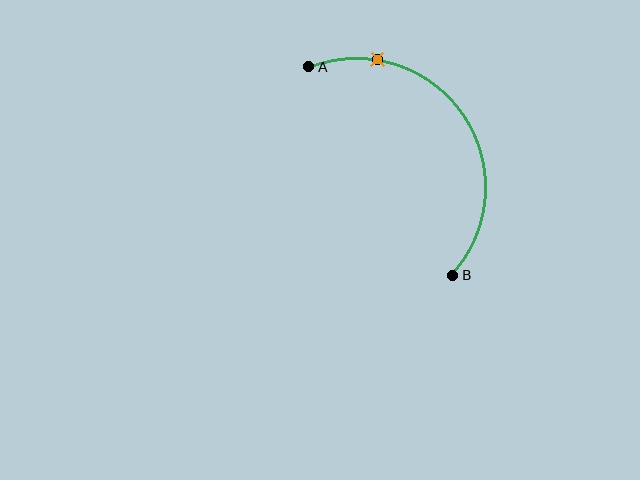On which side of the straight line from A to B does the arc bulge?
The arc bulges above and to the right of the straight line connecting A and B.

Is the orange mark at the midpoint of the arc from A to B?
No. The orange mark lies on the arc but is closer to endpoint A. The arc midpoint would be at the point on the curve equidistant along the arc from both A and B.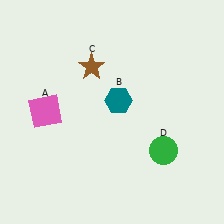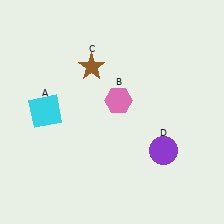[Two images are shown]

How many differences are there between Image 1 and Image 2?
There are 3 differences between the two images.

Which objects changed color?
A changed from pink to cyan. B changed from teal to pink. D changed from green to purple.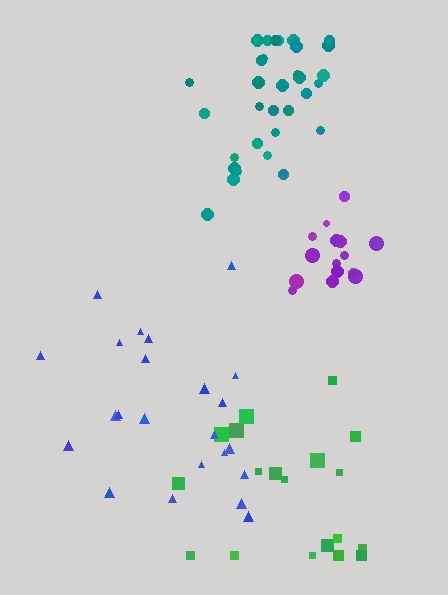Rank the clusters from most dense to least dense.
purple, teal, blue, green.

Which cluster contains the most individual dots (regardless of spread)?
Teal (32).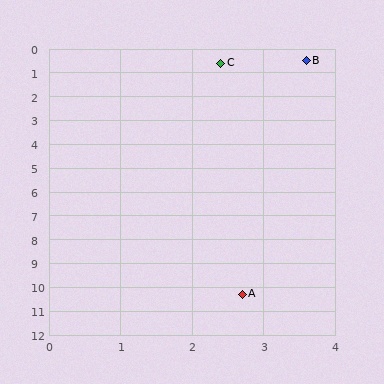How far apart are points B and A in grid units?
Points B and A are about 9.8 grid units apart.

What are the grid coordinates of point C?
Point C is at approximately (2.4, 0.6).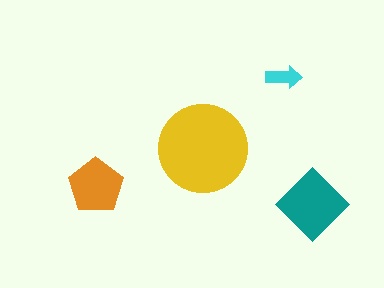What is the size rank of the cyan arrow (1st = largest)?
4th.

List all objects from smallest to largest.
The cyan arrow, the orange pentagon, the teal diamond, the yellow circle.